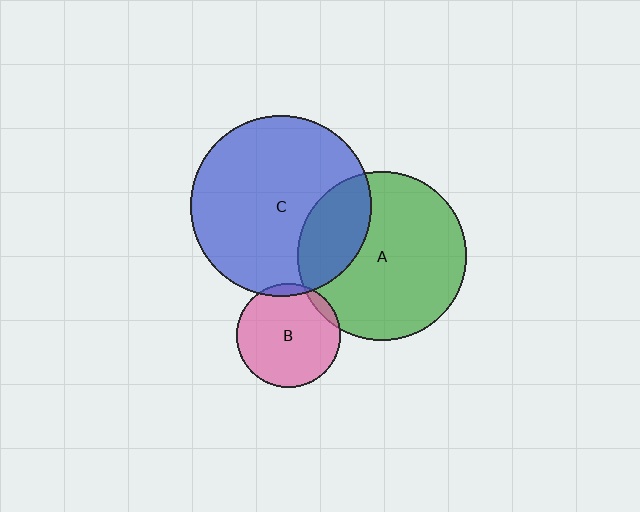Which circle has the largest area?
Circle C (blue).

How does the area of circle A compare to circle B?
Approximately 2.6 times.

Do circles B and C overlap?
Yes.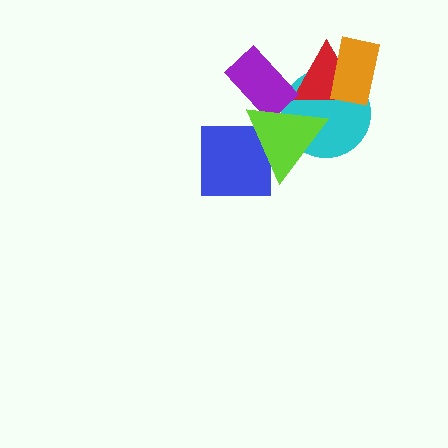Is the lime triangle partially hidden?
No, no other shape covers it.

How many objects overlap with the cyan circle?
3 objects overlap with the cyan circle.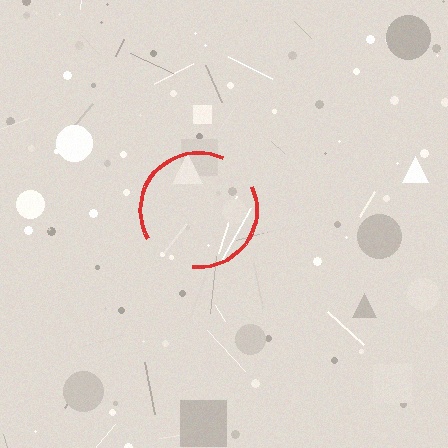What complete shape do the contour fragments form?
The contour fragments form a circle.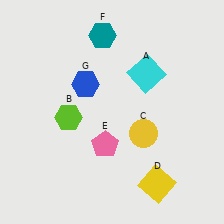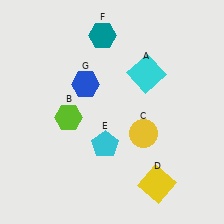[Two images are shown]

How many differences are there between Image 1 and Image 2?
There is 1 difference between the two images.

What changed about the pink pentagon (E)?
In Image 1, E is pink. In Image 2, it changed to cyan.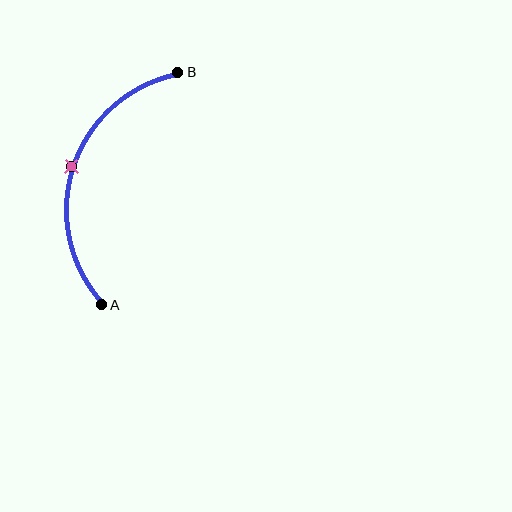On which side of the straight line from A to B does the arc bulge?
The arc bulges to the left of the straight line connecting A and B.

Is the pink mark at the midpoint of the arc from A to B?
Yes. The pink mark lies on the arc at equal arc-length from both A and B — it is the arc midpoint.